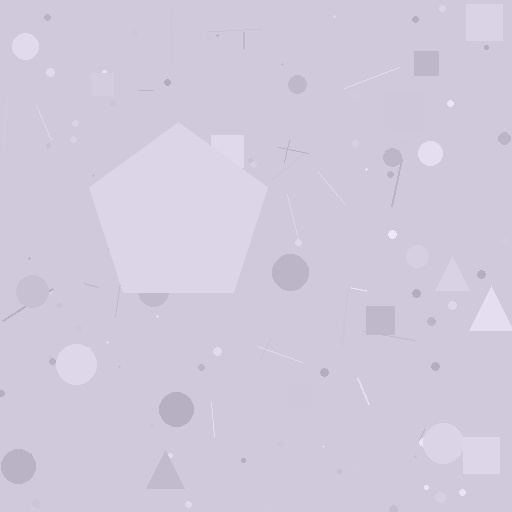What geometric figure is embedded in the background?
A pentagon is embedded in the background.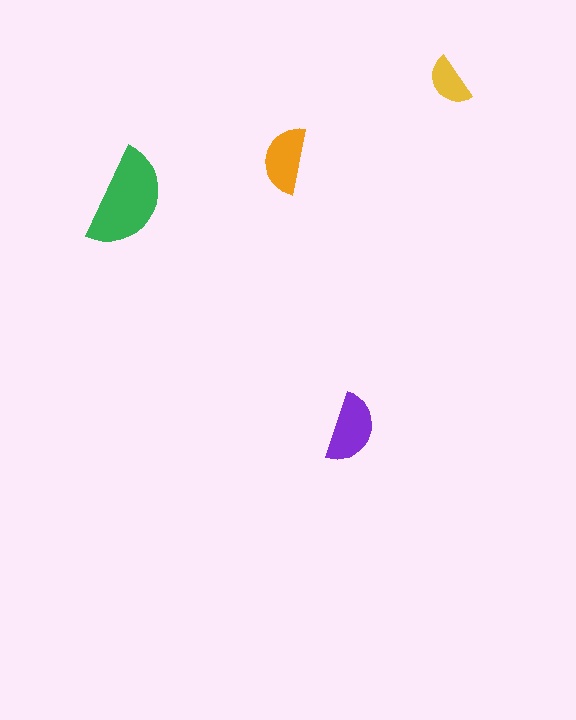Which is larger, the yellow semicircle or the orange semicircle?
The orange one.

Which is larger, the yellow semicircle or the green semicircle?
The green one.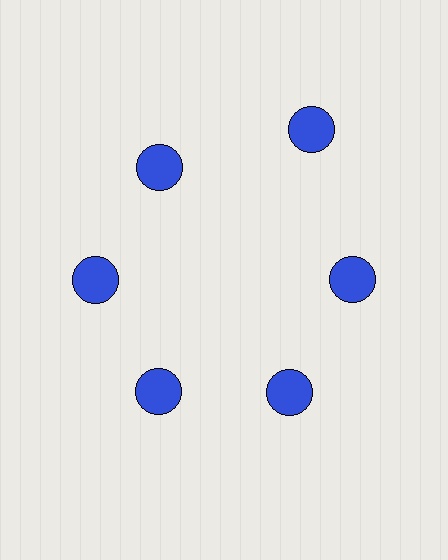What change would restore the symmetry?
The symmetry would be restored by moving it inward, back onto the ring so that all 6 circles sit at equal angles and equal distance from the center.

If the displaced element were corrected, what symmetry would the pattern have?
It would have 6-fold rotational symmetry — the pattern would map onto itself every 60 degrees.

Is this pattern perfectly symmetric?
No. The 6 blue circles are arranged in a ring, but one element near the 1 o'clock position is pushed outward from the center, breaking the 6-fold rotational symmetry.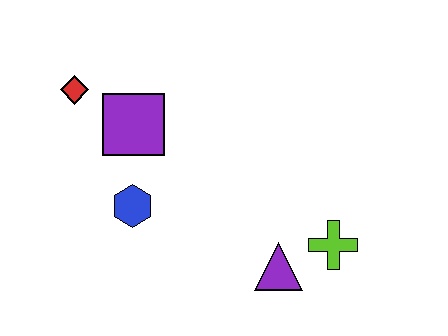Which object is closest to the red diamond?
The purple square is closest to the red diamond.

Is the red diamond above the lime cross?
Yes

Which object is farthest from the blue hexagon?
The lime cross is farthest from the blue hexagon.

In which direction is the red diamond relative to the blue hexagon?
The red diamond is above the blue hexagon.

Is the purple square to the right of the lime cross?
No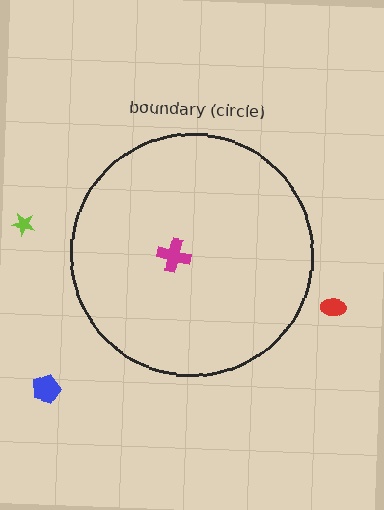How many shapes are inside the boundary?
1 inside, 3 outside.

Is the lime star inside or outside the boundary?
Outside.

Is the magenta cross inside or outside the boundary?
Inside.